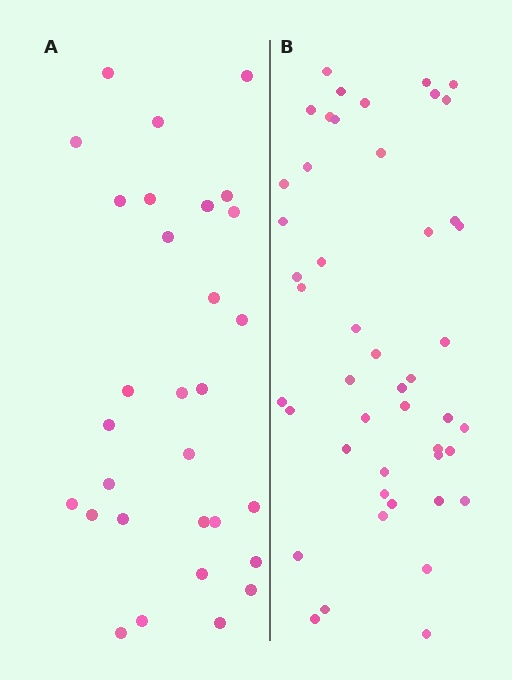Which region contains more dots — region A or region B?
Region B (the right region) has more dots.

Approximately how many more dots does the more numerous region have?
Region B has approximately 15 more dots than region A.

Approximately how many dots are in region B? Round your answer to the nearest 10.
About 50 dots. (The exact count is 47, which rounds to 50.)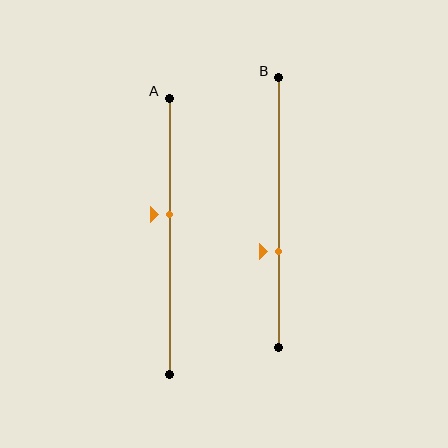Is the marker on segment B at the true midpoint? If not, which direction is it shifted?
No, the marker on segment B is shifted downward by about 14% of the segment length.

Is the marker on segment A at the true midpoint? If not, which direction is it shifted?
No, the marker on segment A is shifted upward by about 8% of the segment length.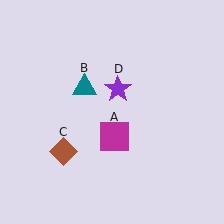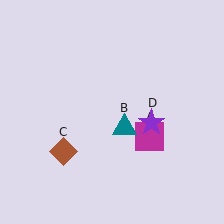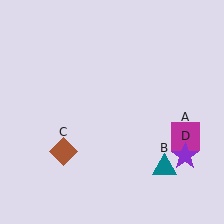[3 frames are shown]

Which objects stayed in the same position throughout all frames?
Brown diamond (object C) remained stationary.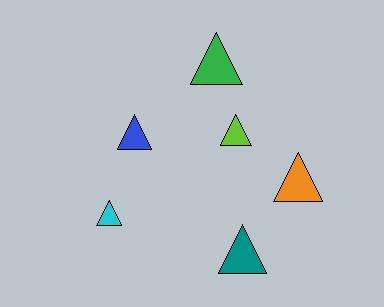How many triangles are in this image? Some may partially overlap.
There are 6 triangles.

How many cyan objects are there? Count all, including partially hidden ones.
There is 1 cyan object.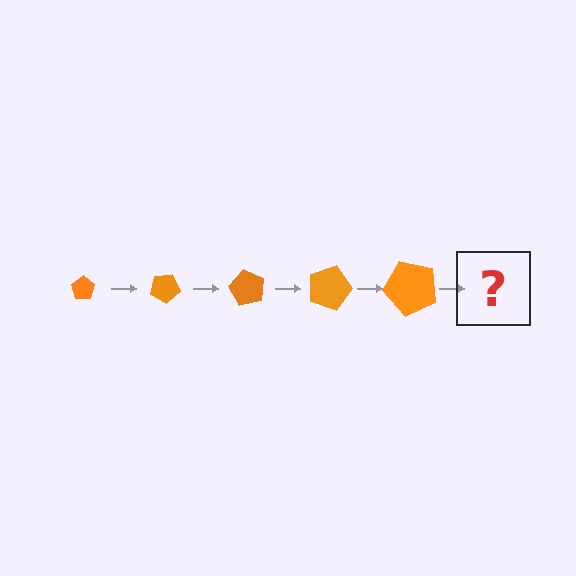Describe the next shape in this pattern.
It should be a pentagon, larger than the previous one and rotated 150 degrees from the start.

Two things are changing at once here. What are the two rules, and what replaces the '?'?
The two rules are that the pentagon grows larger each step and it rotates 30 degrees each step. The '?' should be a pentagon, larger than the previous one and rotated 150 degrees from the start.